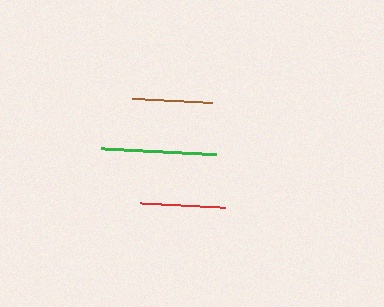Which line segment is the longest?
The green line is the longest at approximately 115 pixels.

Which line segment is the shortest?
The brown line is the shortest at approximately 80 pixels.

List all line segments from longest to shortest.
From longest to shortest: green, red, brown.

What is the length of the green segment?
The green segment is approximately 115 pixels long.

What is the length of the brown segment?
The brown segment is approximately 80 pixels long.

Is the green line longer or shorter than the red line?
The green line is longer than the red line.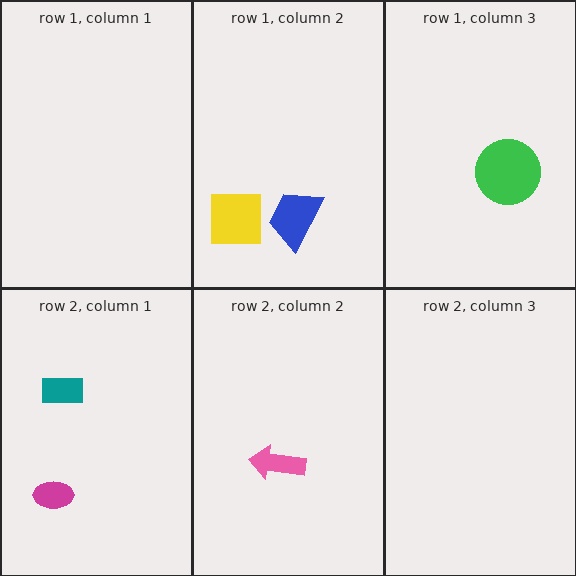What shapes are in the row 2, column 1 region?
The magenta ellipse, the teal rectangle.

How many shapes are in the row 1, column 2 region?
2.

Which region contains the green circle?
The row 1, column 3 region.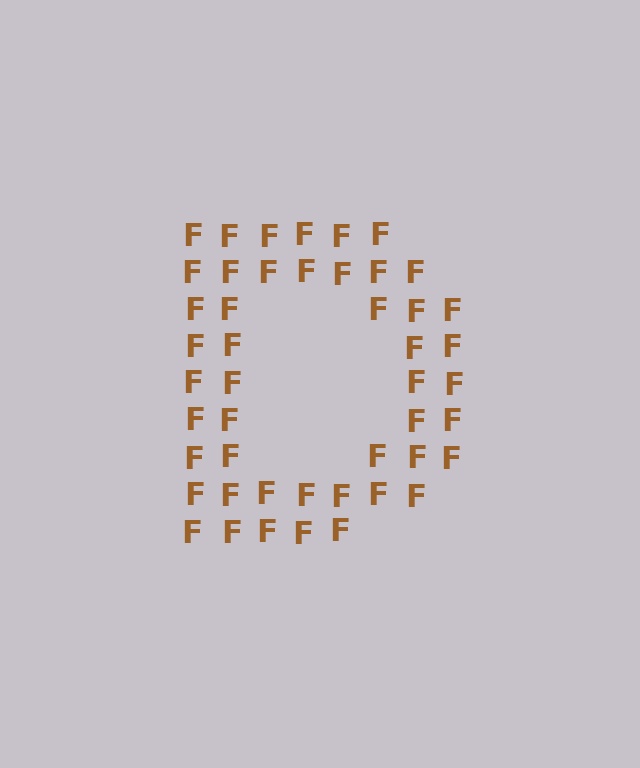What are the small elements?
The small elements are letter F's.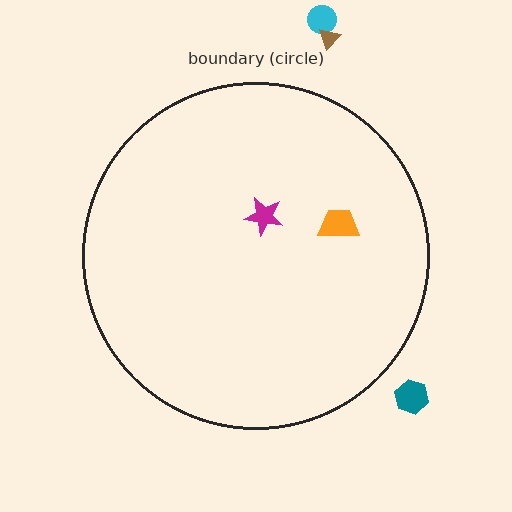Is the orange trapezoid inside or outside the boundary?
Inside.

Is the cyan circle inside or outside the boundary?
Outside.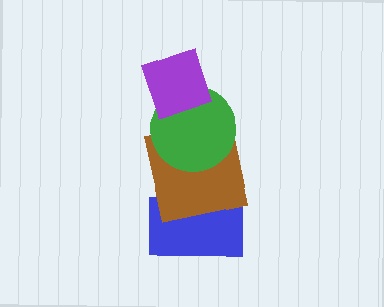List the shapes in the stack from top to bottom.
From top to bottom: the purple diamond, the green circle, the brown square, the blue rectangle.